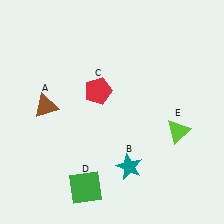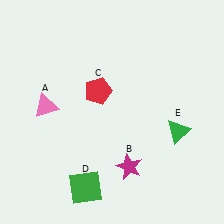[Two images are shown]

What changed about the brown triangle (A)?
In Image 1, A is brown. In Image 2, it changed to pink.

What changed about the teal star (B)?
In Image 1, B is teal. In Image 2, it changed to magenta.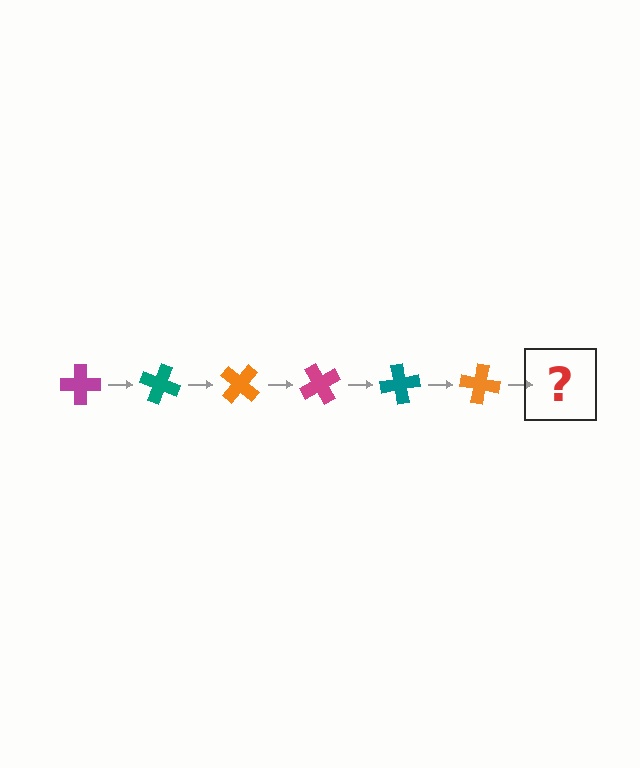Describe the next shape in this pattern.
It should be a magenta cross, rotated 120 degrees from the start.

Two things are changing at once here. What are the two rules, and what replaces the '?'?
The two rules are that it rotates 20 degrees each step and the color cycles through magenta, teal, and orange. The '?' should be a magenta cross, rotated 120 degrees from the start.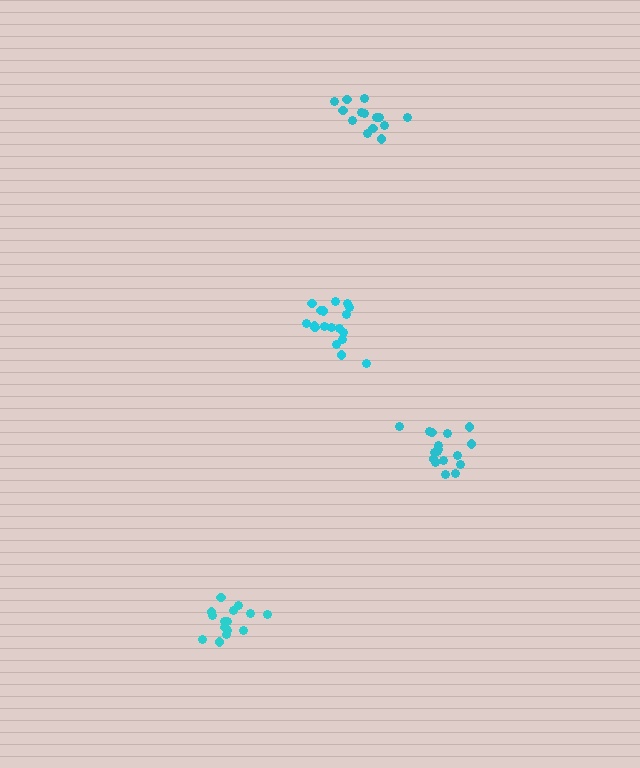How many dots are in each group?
Group 1: 15 dots, Group 2: 17 dots, Group 3: 18 dots, Group 4: 14 dots (64 total).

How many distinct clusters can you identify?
There are 4 distinct clusters.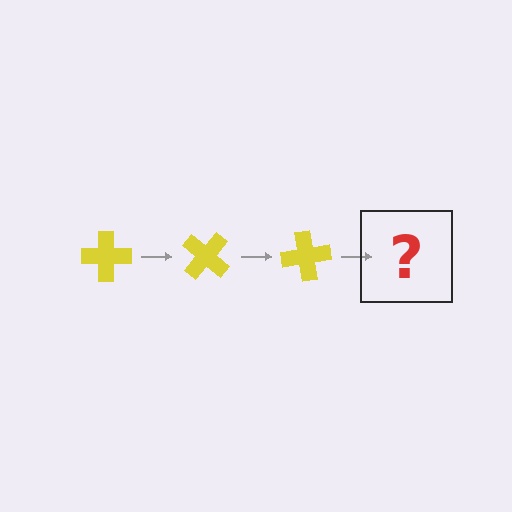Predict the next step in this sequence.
The next step is a yellow cross rotated 120 degrees.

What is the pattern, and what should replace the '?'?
The pattern is that the cross rotates 40 degrees each step. The '?' should be a yellow cross rotated 120 degrees.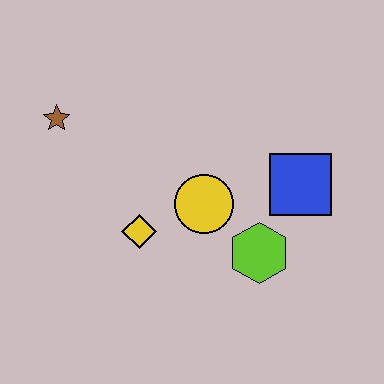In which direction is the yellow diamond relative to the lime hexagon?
The yellow diamond is to the left of the lime hexagon.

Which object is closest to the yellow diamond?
The yellow circle is closest to the yellow diamond.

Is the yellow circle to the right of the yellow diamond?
Yes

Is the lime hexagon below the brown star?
Yes